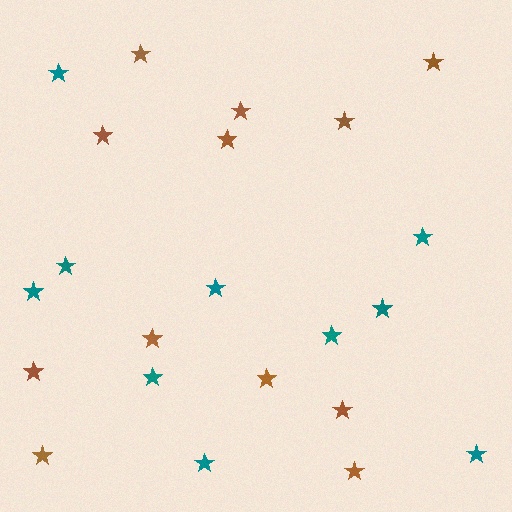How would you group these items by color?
There are 2 groups: one group of brown stars (12) and one group of teal stars (10).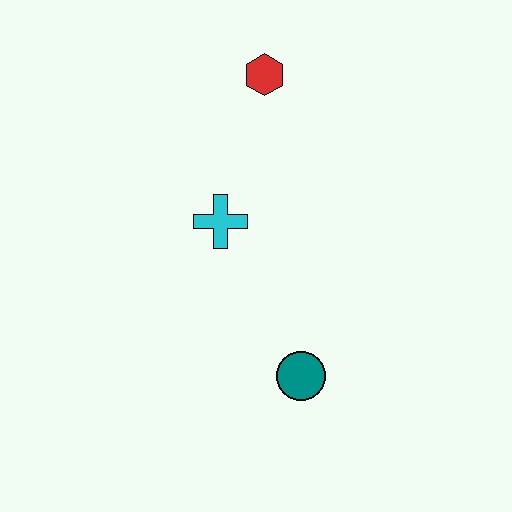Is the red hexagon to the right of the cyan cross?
Yes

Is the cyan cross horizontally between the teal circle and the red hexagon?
No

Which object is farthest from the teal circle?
The red hexagon is farthest from the teal circle.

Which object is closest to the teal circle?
The cyan cross is closest to the teal circle.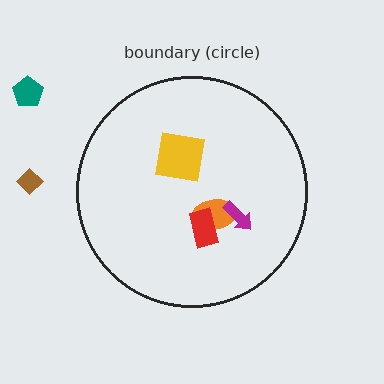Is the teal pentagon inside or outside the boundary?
Outside.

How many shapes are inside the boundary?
4 inside, 2 outside.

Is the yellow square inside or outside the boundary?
Inside.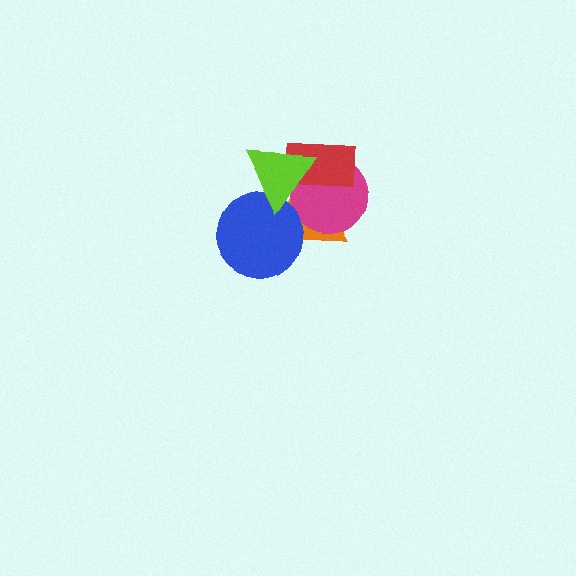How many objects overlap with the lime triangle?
4 objects overlap with the lime triangle.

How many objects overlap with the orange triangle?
4 objects overlap with the orange triangle.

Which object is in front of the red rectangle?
The lime triangle is in front of the red rectangle.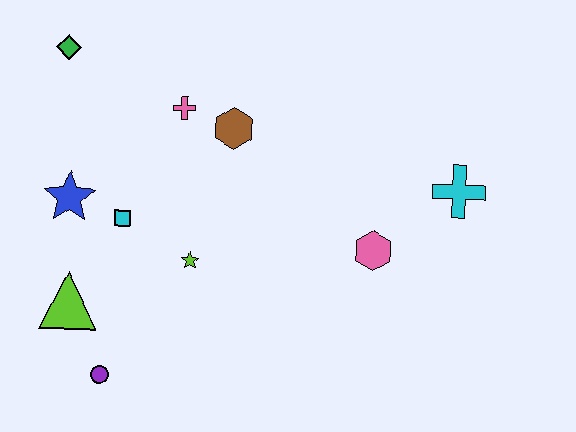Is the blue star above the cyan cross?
No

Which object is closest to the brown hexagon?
The pink cross is closest to the brown hexagon.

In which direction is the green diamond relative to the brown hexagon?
The green diamond is to the left of the brown hexagon.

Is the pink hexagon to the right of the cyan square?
Yes